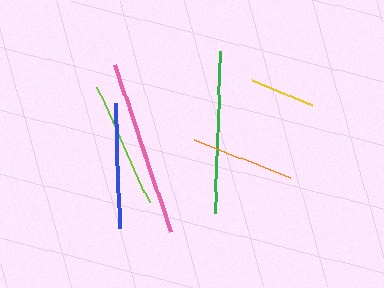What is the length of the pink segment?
The pink segment is approximately 176 pixels long.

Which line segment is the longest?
The pink line is the longest at approximately 176 pixels.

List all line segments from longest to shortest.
From longest to shortest: pink, green, lime, blue, orange, yellow.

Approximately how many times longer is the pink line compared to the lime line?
The pink line is approximately 1.4 times the length of the lime line.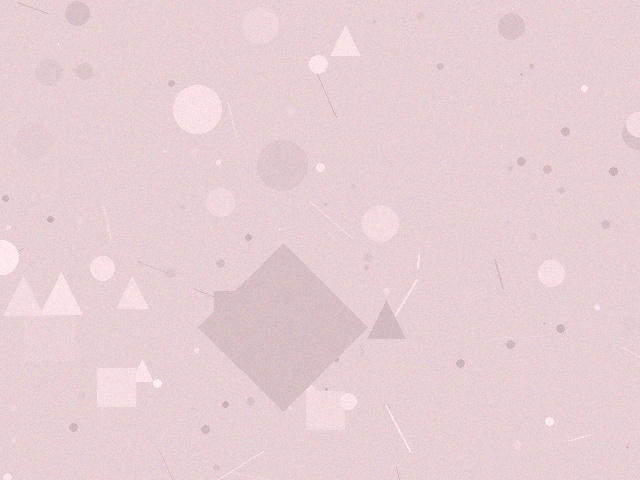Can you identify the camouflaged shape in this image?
The camouflaged shape is a diamond.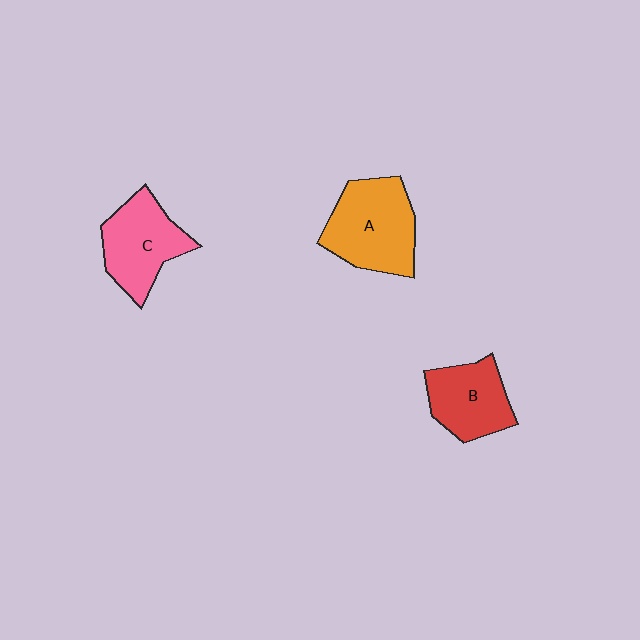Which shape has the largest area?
Shape A (orange).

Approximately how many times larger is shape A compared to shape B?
Approximately 1.3 times.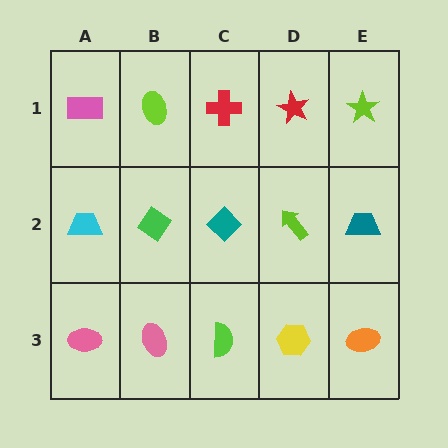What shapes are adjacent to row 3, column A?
A cyan trapezoid (row 2, column A), a pink ellipse (row 3, column B).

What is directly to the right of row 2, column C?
A lime arrow.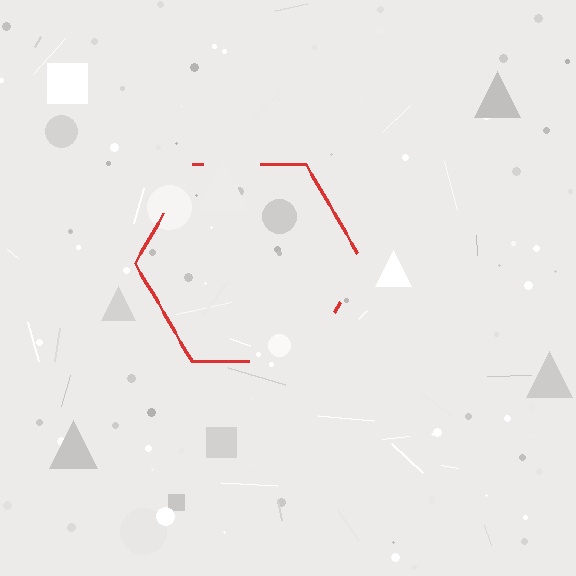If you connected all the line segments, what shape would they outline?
They would outline a hexagon.